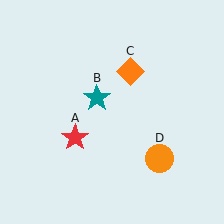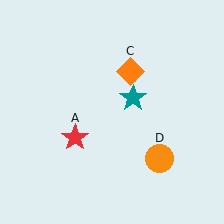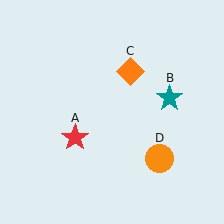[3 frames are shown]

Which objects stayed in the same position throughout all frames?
Red star (object A) and orange diamond (object C) and orange circle (object D) remained stationary.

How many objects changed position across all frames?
1 object changed position: teal star (object B).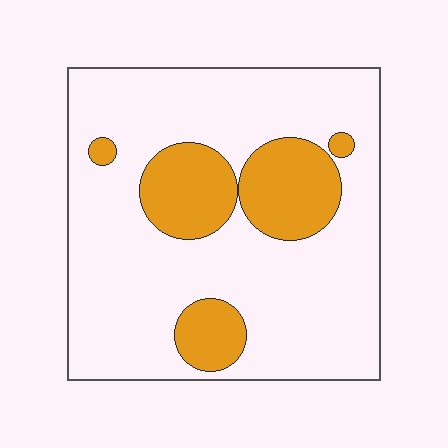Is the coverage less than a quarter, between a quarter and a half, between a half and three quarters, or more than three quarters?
Less than a quarter.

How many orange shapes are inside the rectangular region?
5.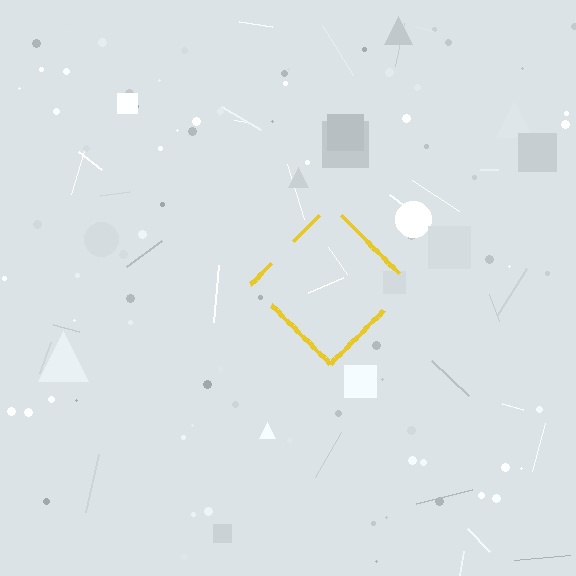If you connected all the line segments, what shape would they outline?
They would outline a diamond.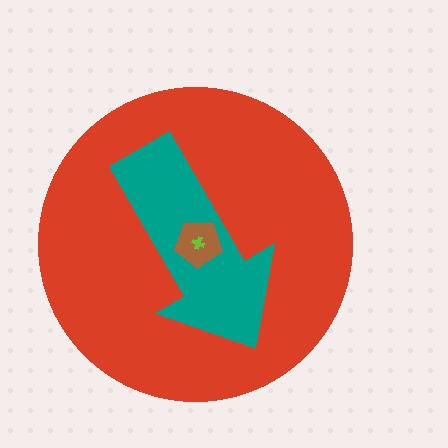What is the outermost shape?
The red circle.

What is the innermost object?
The lime cross.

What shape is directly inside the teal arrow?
The brown pentagon.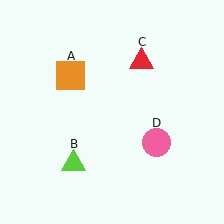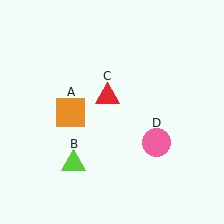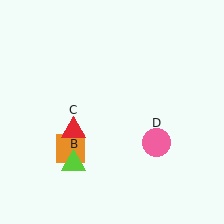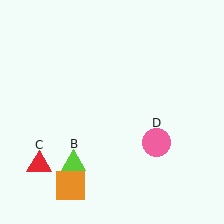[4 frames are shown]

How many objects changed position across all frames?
2 objects changed position: orange square (object A), red triangle (object C).